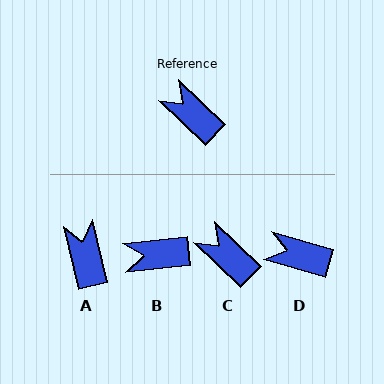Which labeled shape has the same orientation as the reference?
C.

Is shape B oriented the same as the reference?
No, it is off by about 50 degrees.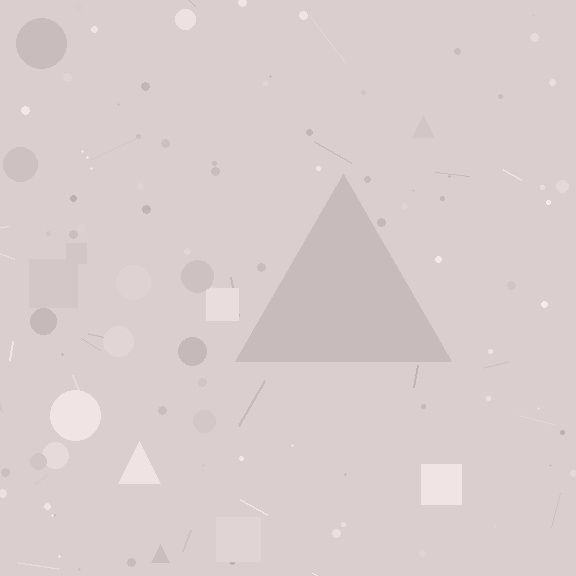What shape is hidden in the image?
A triangle is hidden in the image.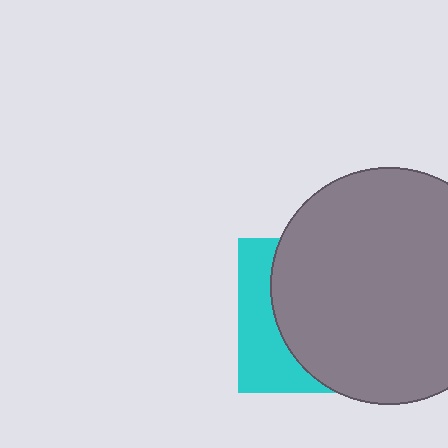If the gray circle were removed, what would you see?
You would see the complete cyan square.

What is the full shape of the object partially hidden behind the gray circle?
The partially hidden object is a cyan square.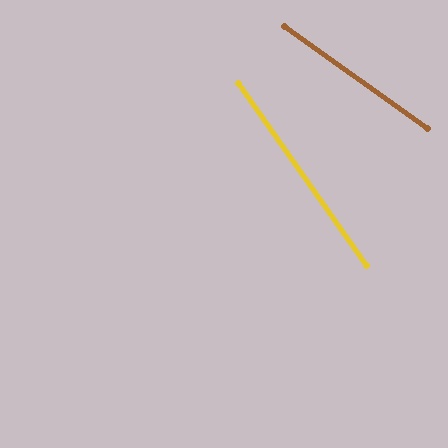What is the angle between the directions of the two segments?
Approximately 19 degrees.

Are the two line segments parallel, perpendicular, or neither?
Neither parallel nor perpendicular — they differ by about 19°.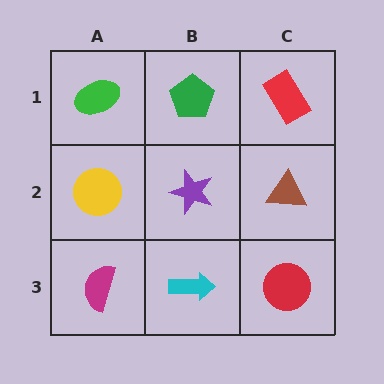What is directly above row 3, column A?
A yellow circle.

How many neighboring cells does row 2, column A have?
3.